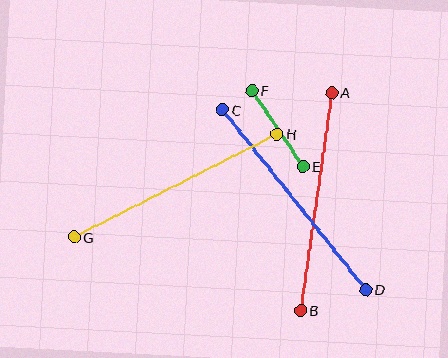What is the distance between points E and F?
The distance is approximately 92 pixels.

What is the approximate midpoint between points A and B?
The midpoint is at approximately (316, 202) pixels.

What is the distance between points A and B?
The distance is approximately 220 pixels.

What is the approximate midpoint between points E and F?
The midpoint is at approximately (278, 128) pixels.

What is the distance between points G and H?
The distance is approximately 228 pixels.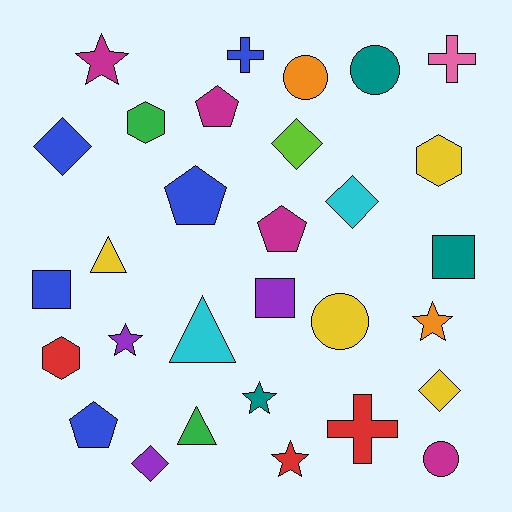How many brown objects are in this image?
There are no brown objects.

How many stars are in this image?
There are 5 stars.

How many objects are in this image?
There are 30 objects.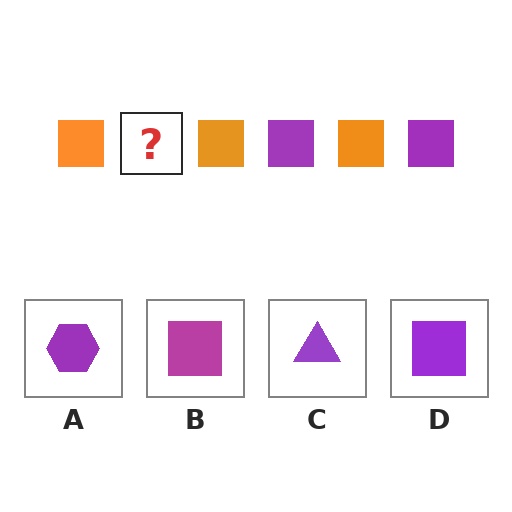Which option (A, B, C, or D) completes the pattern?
D.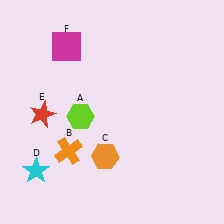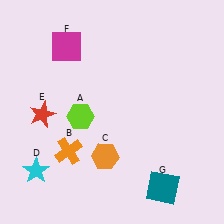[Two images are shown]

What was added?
A teal square (G) was added in Image 2.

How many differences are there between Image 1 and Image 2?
There is 1 difference between the two images.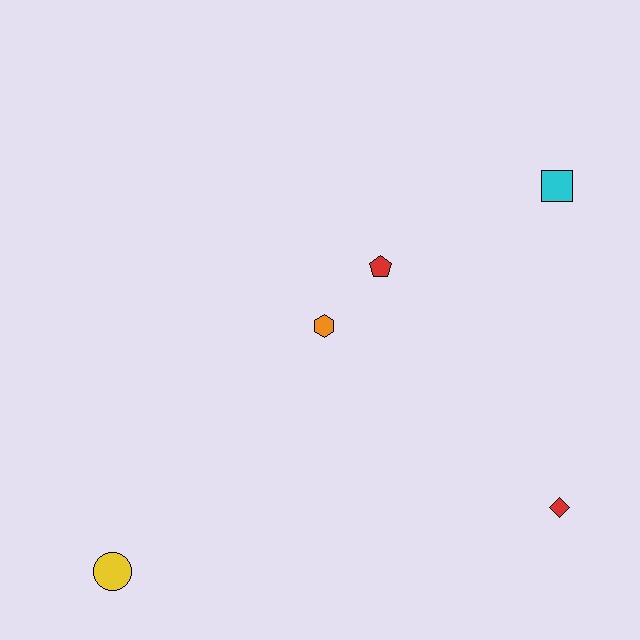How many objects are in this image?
There are 5 objects.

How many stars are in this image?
There are no stars.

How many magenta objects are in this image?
There are no magenta objects.